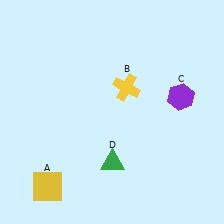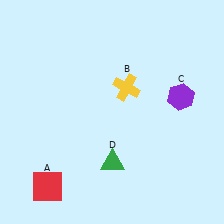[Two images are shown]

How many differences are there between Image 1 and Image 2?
There is 1 difference between the two images.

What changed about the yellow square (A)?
In Image 1, A is yellow. In Image 2, it changed to red.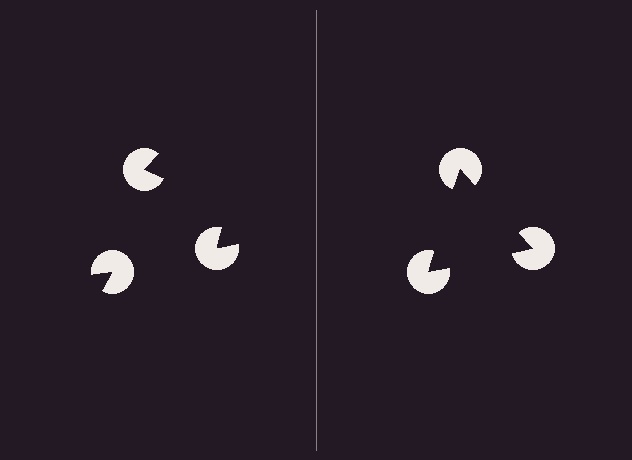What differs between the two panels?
The pac-man discs are positioned identically on both sides; only the wedge orientations differ. On the right they align to a triangle; on the left they are misaligned.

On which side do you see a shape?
An illusory triangle appears on the right side. On the left side the wedge cuts are rotated, so no coherent shape forms.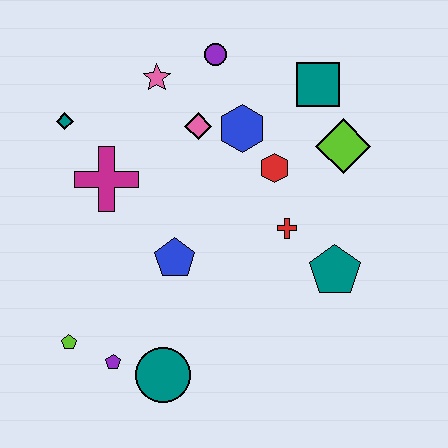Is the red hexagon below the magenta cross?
No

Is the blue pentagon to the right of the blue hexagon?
No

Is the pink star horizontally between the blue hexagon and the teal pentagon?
No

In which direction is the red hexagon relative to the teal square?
The red hexagon is below the teal square.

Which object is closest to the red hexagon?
The blue hexagon is closest to the red hexagon.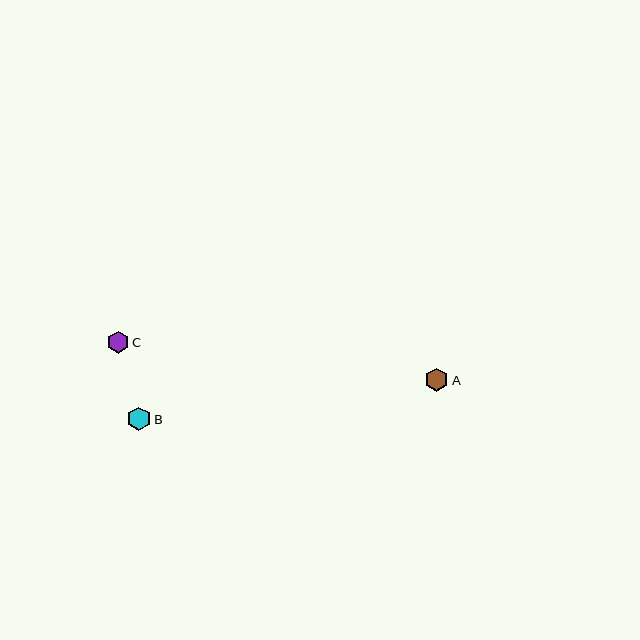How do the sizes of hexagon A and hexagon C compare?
Hexagon A and hexagon C are approximately the same size.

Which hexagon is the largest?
Hexagon B is the largest with a size of approximately 24 pixels.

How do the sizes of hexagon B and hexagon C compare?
Hexagon B and hexagon C are approximately the same size.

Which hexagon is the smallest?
Hexagon C is the smallest with a size of approximately 22 pixels.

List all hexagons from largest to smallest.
From largest to smallest: B, A, C.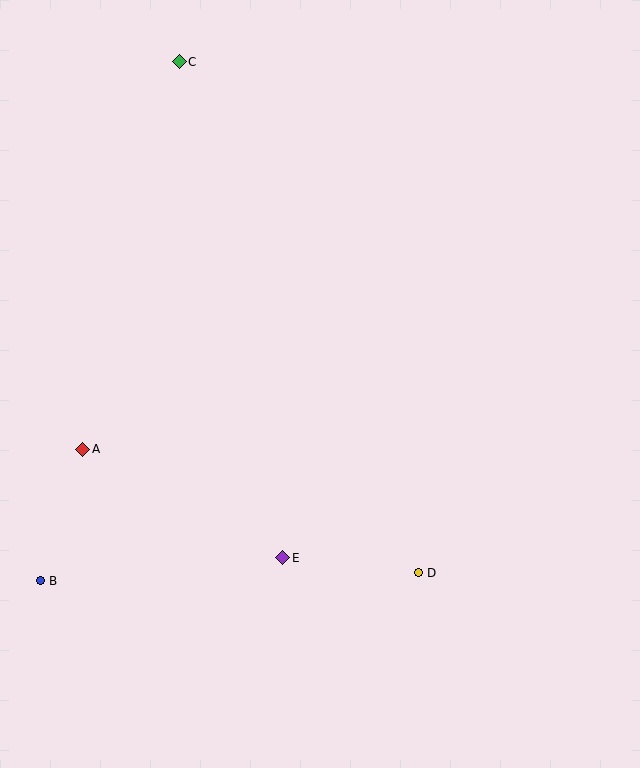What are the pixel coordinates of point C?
Point C is at (179, 62).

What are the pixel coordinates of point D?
Point D is at (418, 573).